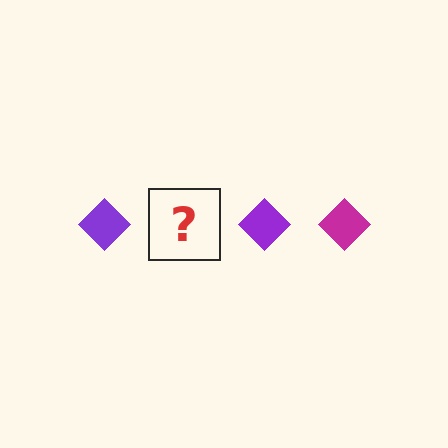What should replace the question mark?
The question mark should be replaced with a magenta diamond.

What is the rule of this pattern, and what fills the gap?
The rule is that the pattern cycles through purple, magenta diamonds. The gap should be filled with a magenta diamond.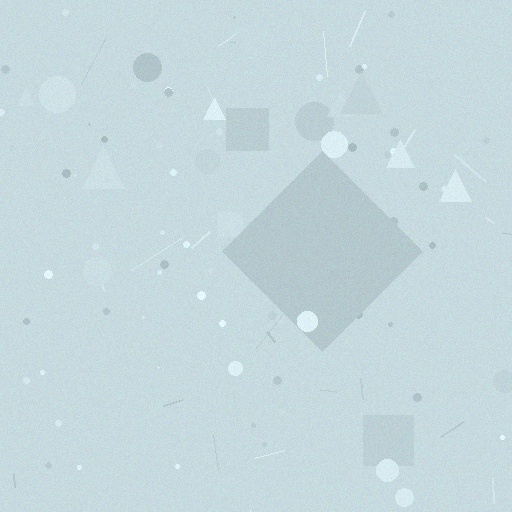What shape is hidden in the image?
A diamond is hidden in the image.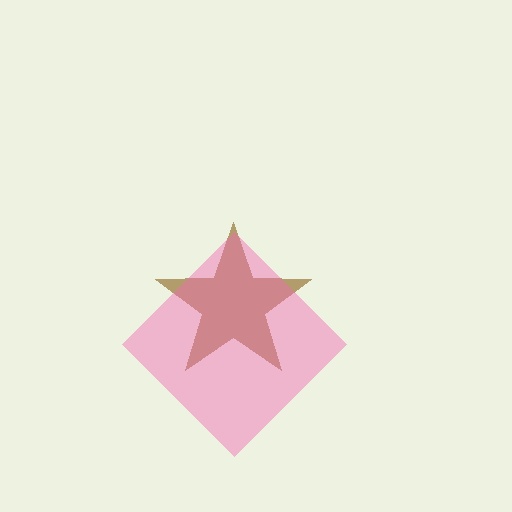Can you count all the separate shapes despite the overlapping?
Yes, there are 2 separate shapes.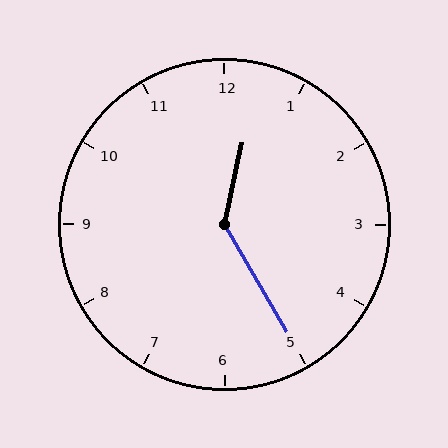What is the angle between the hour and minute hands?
Approximately 138 degrees.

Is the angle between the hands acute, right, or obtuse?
It is obtuse.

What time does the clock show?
12:25.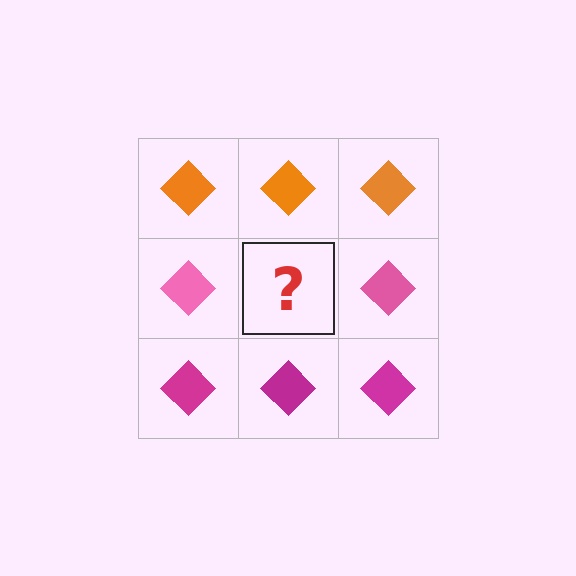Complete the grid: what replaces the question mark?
The question mark should be replaced with a pink diamond.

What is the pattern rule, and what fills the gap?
The rule is that each row has a consistent color. The gap should be filled with a pink diamond.